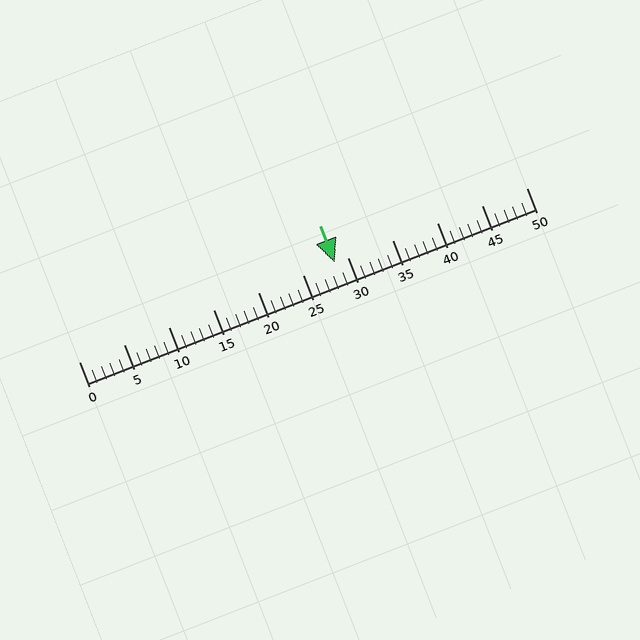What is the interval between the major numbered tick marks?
The major tick marks are spaced 5 units apart.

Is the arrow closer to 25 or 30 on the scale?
The arrow is closer to 30.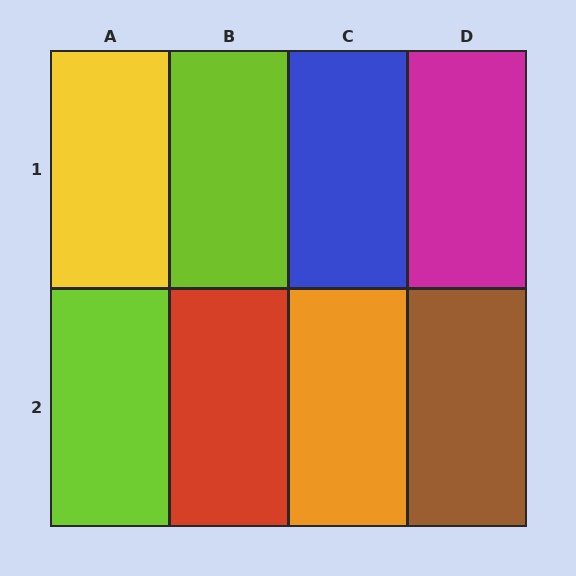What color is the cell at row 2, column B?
Red.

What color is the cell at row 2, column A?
Lime.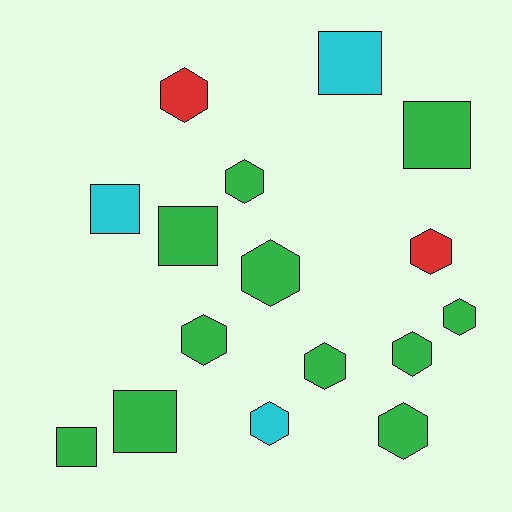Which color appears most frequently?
Green, with 11 objects.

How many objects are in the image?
There are 16 objects.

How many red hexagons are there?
There are 2 red hexagons.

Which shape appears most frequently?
Hexagon, with 10 objects.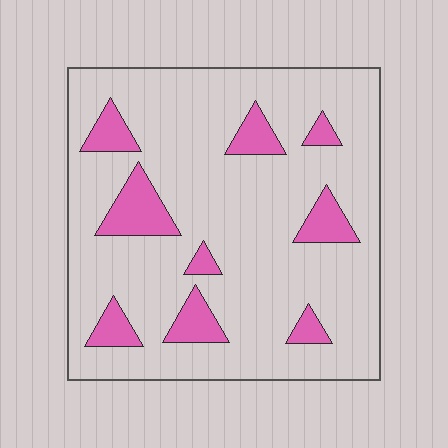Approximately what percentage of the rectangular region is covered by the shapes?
Approximately 15%.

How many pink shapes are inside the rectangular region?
9.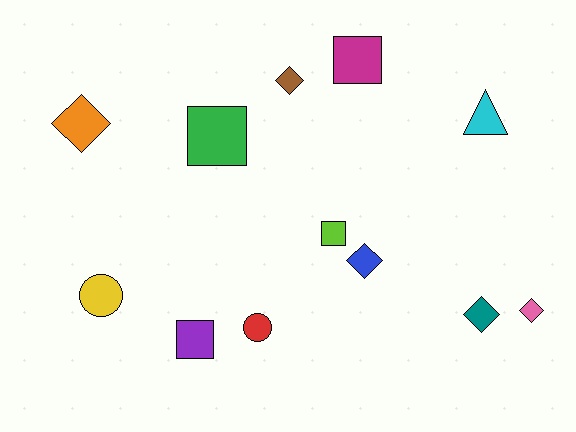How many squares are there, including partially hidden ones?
There are 4 squares.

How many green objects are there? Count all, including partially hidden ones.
There is 1 green object.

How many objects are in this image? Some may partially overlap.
There are 12 objects.